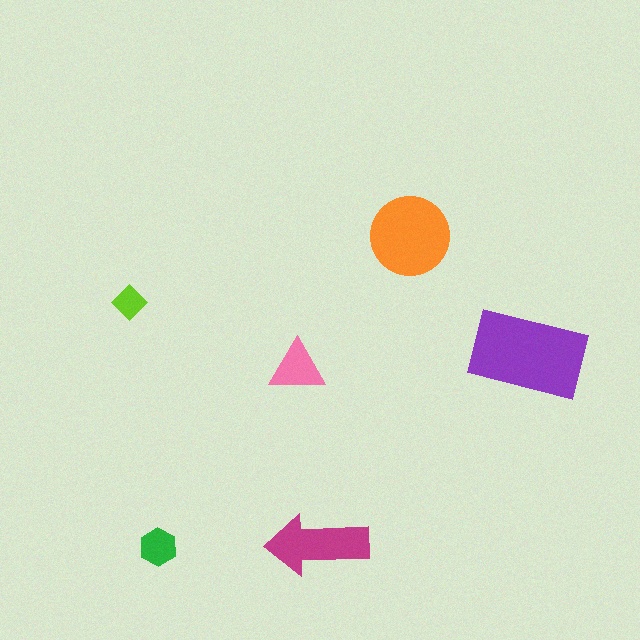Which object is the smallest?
The lime diamond.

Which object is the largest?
The purple rectangle.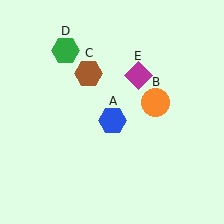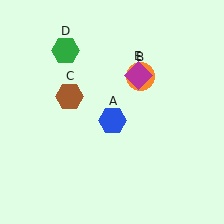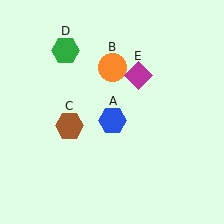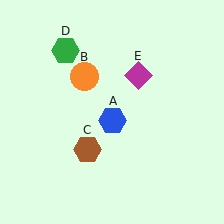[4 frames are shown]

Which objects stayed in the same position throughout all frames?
Blue hexagon (object A) and green hexagon (object D) and magenta diamond (object E) remained stationary.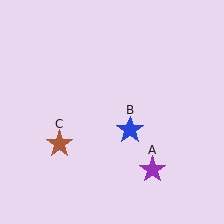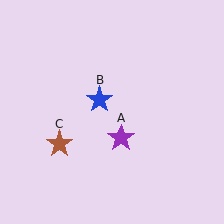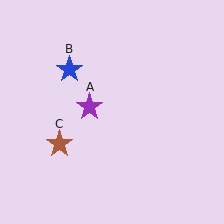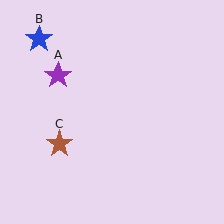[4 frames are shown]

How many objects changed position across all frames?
2 objects changed position: purple star (object A), blue star (object B).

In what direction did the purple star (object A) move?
The purple star (object A) moved up and to the left.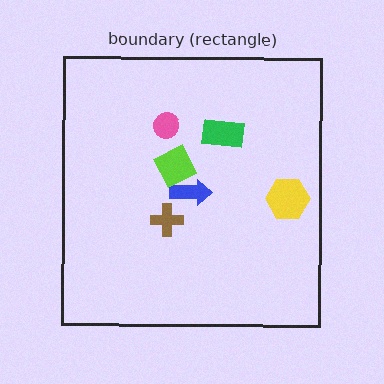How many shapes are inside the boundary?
6 inside, 0 outside.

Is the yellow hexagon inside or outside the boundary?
Inside.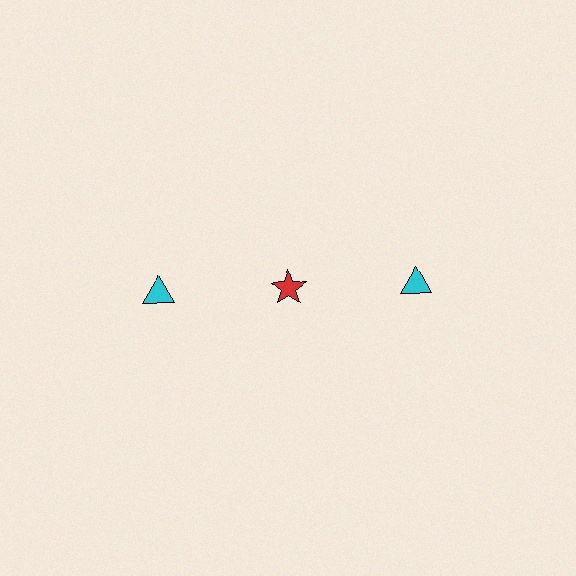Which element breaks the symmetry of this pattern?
The red star in the top row, second from left column breaks the symmetry. All other shapes are cyan triangles.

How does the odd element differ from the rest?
It differs in both color (red instead of cyan) and shape (star instead of triangle).